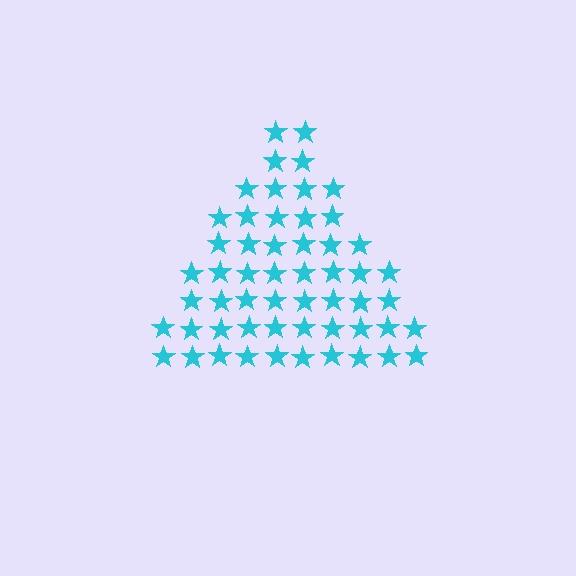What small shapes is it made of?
It is made of small stars.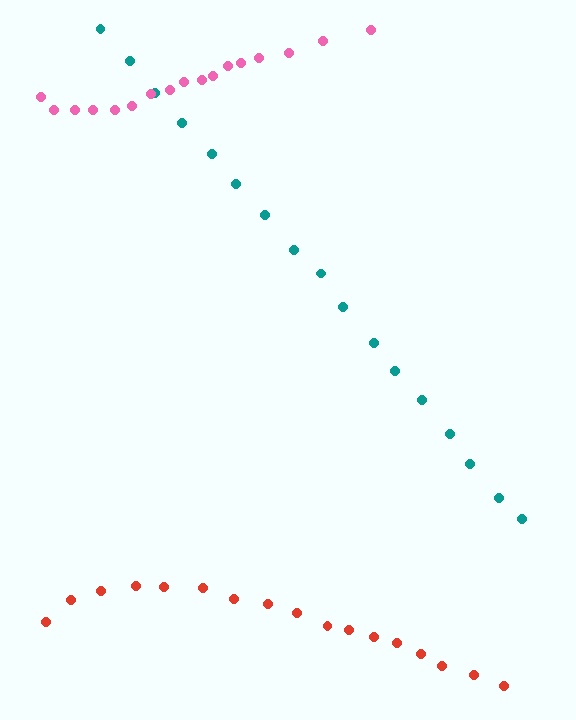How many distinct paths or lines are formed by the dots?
There are 3 distinct paths.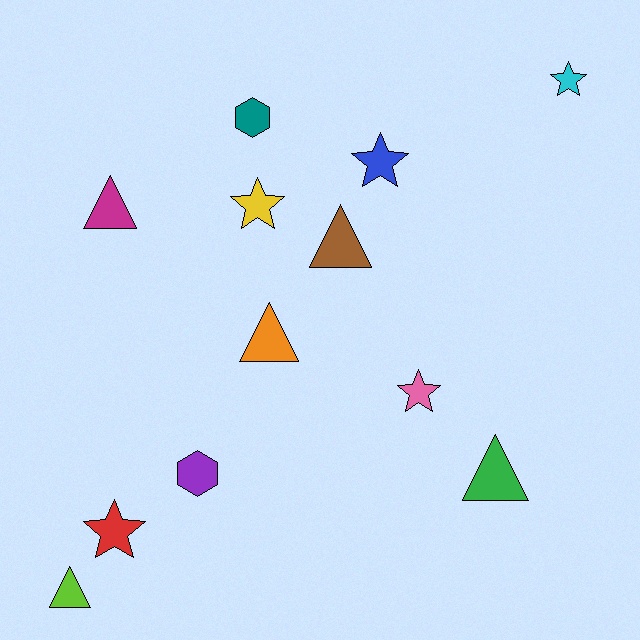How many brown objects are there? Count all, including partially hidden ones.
There is 1 brown object.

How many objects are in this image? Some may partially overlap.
There are 12 objects.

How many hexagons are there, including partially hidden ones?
There are 2 hexagons.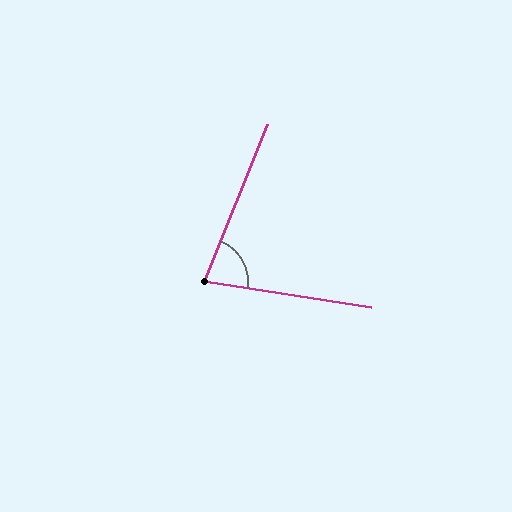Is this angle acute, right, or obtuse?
It is acute.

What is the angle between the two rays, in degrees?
Approximately 77 degrees.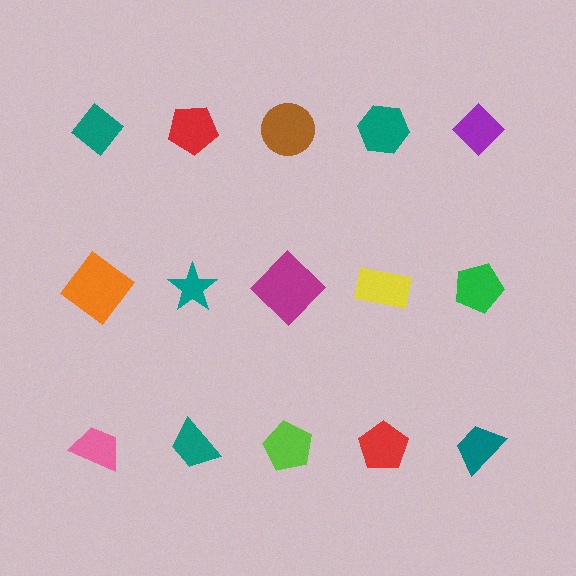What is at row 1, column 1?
A teal diamond.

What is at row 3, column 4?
A red pentagon.